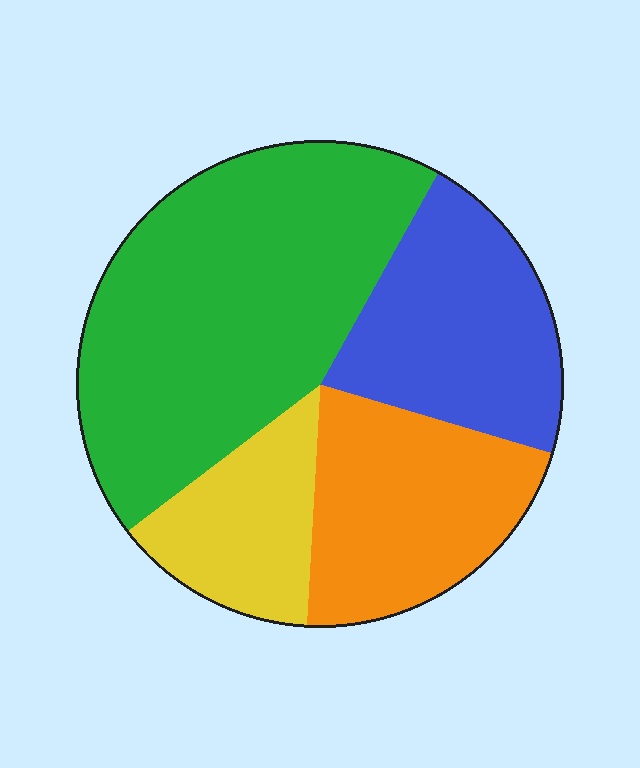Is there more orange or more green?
Green.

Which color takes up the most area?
Green, at roughly 45%.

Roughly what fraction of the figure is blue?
Blue covers about 20% of the figure.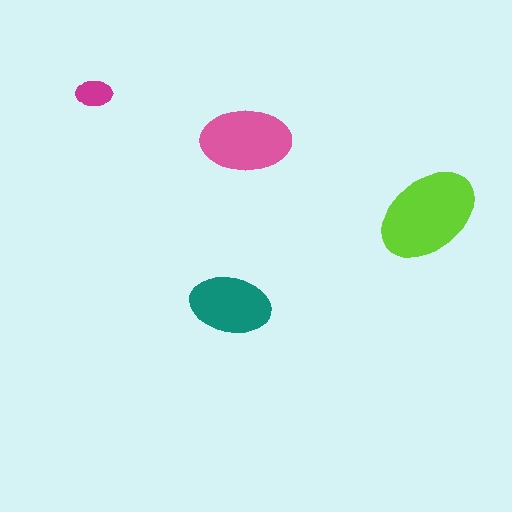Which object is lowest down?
The teal ellipse is bottommost.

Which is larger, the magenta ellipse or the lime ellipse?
The lime one.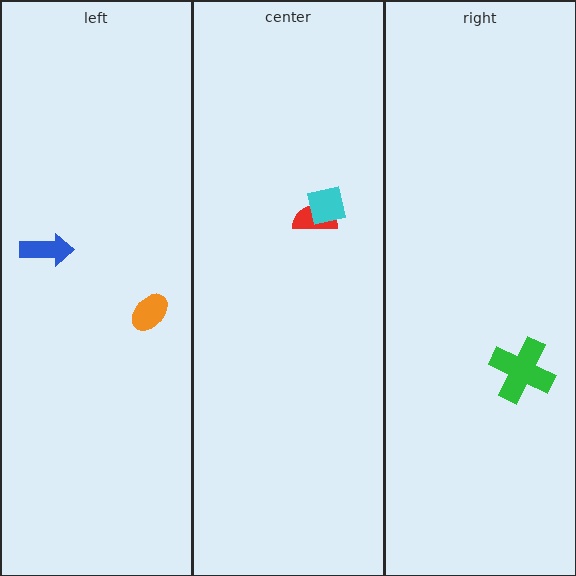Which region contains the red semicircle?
The center region.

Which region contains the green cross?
The right region.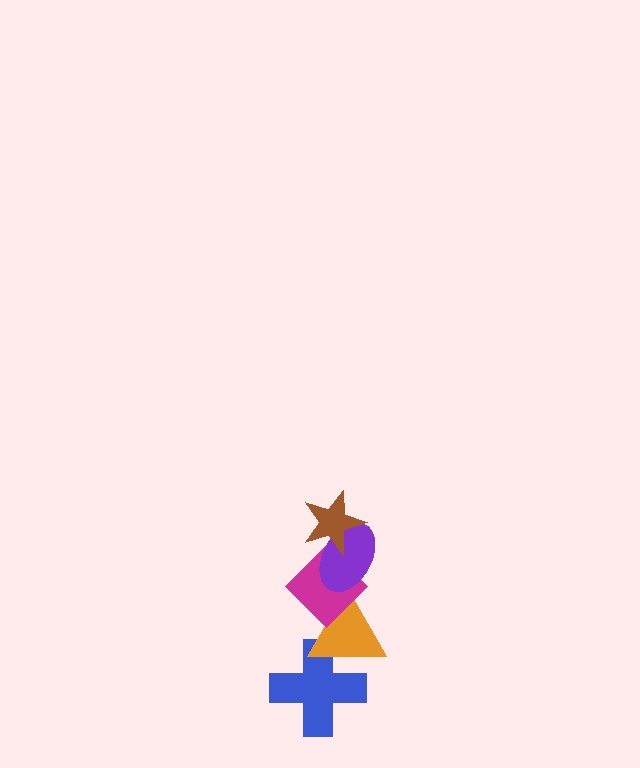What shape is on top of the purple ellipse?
The brown star is on top of the purple ellipse.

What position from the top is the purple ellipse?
The purple ellipse is 2nd from the top.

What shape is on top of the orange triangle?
The magenta diamond is on top of the orange triangle.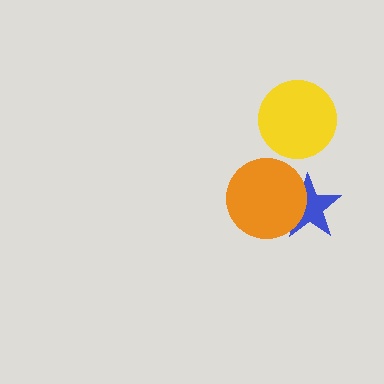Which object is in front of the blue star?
The orange circle is in front of the blue star.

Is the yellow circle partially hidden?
No, no other shape covers it.